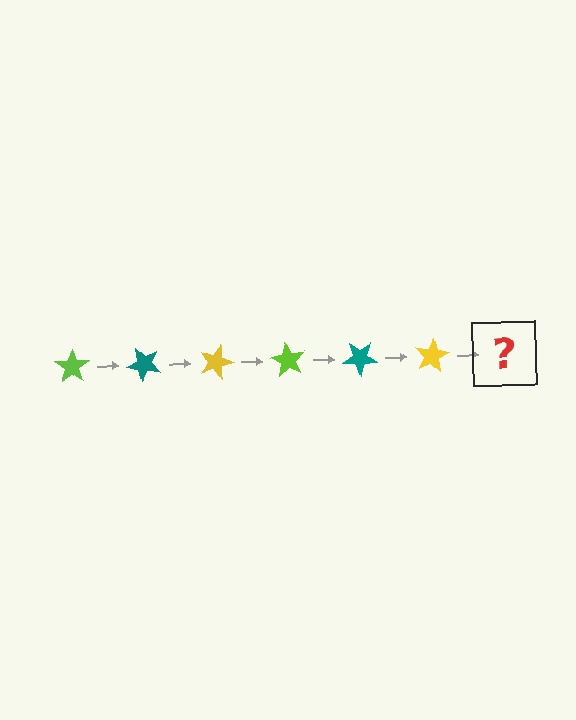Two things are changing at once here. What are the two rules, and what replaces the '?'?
The two rules are that it rotates 45 degrees each step and the color cycles through lime, teal, and yellow. The '?' should be a lime star, rotated 270 degrees from the start.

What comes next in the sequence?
The next element should be a lime star, rotated 270 degrees from the start.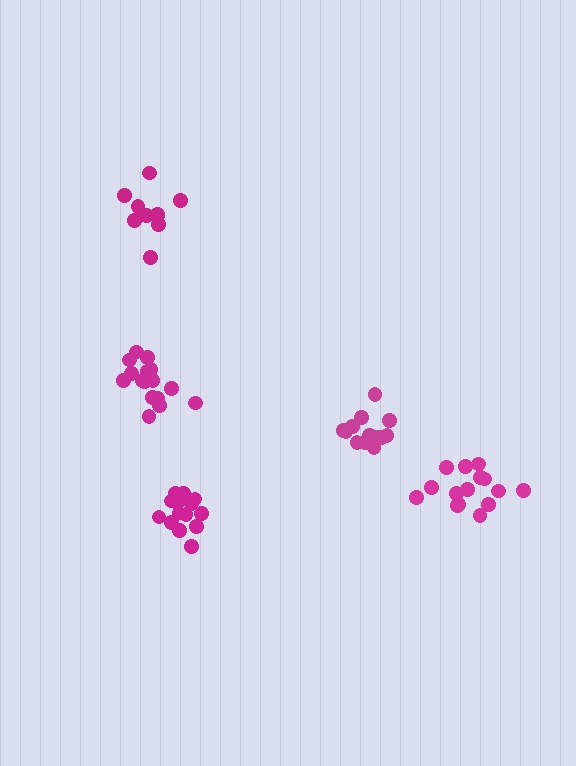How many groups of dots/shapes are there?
There are 5 groups.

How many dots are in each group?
Group 1: 13 dots, Group 2: 15 dots, Group 3: 16 dots, Group 4: 15 dots, Group 5: 10 dots (69 total).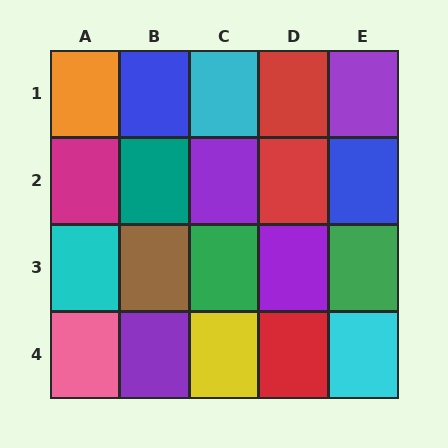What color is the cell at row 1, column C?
Cyan.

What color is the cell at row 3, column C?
Green.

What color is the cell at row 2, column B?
Teal.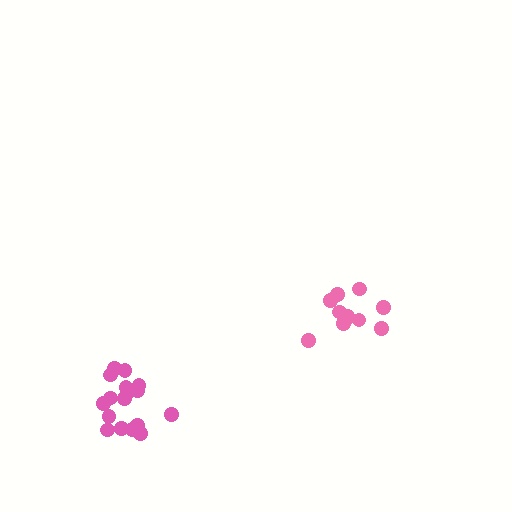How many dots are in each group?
Group 1: 12 dots, Group 2: 17 dots (29 total).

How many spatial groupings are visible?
There are 2 spatial groupings.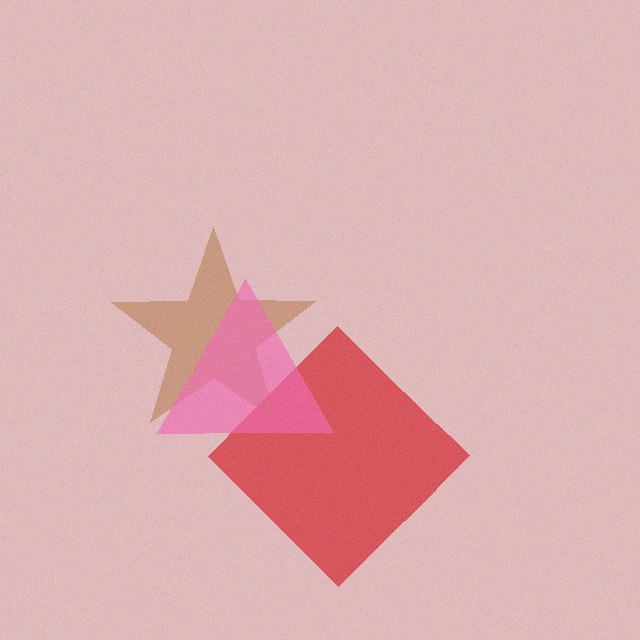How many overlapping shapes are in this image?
There are 3 overlapping shapes in the image.